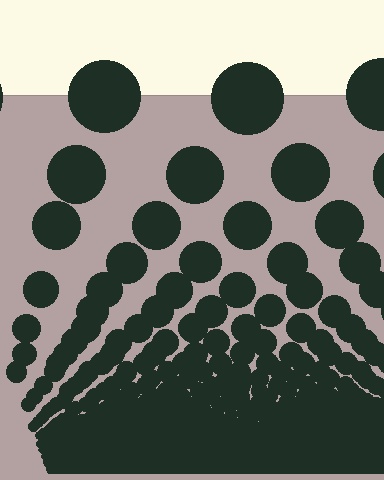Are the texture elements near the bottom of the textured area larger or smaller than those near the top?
Smaller. The gradient is inverted — elements near the bottom are smaller and denser.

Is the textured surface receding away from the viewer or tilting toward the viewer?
The surface appears to tilt toward the viewer. Texture elements get larger and sparser toward the top.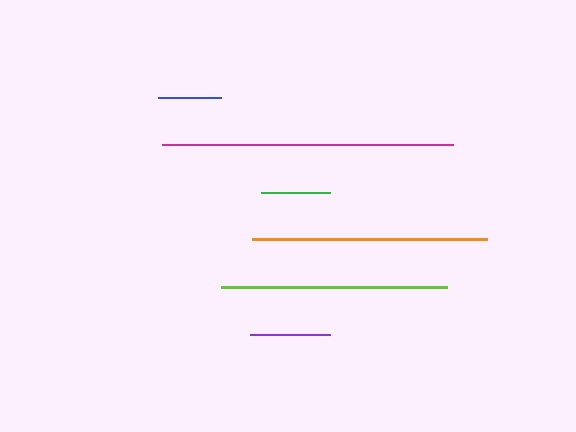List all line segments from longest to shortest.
From longest to shortest: magenta, orange, lime, purple, green, blue.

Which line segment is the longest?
The magenta line is the longest at approximately 291 pixels.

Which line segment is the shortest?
The blue line is the shortest at approximately 63 pixels.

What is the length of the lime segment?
The lime segment is approximately 226 pixels long.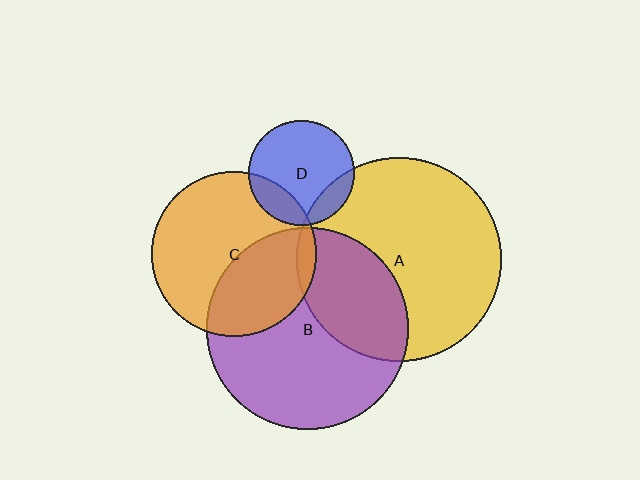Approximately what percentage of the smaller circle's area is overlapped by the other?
Approximately 40%.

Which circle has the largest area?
Circle A (yellow).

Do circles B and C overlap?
Yes.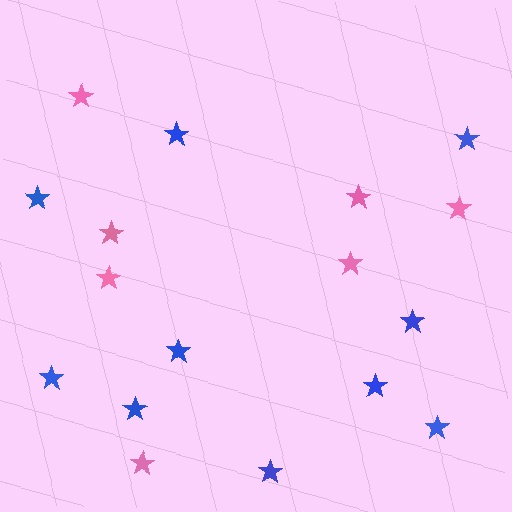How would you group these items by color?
There are 2 groups: one group of pink stars (7) and one group of blue stars (10).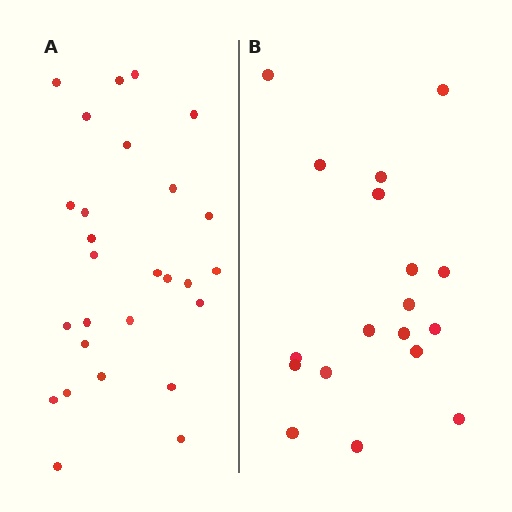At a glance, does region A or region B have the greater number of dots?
Region A (the left region) has more dots.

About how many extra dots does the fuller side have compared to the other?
Region A has roughly 8 or so more dots than region B.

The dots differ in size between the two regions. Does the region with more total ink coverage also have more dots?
No. Region B has more total ink coverage because its dots are larger, but region A actually contains more individual dots. Total area can be misleading — the number of items is what matters here.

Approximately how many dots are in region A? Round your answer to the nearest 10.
About 30 dots. (The exact count is 27, which rounds to 30.)